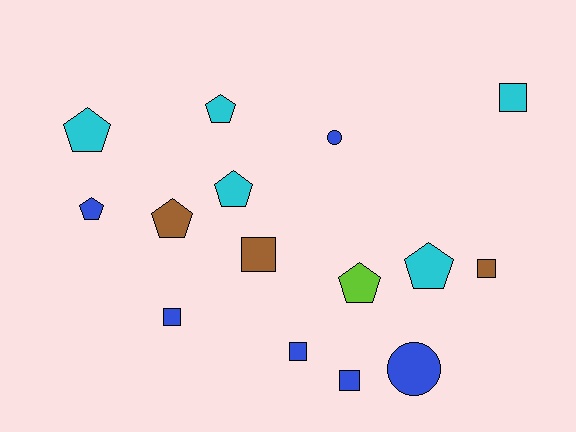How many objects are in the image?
There are 15 objects.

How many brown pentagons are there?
There is 1 brown pentagon.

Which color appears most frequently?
Blue, with 6 objects.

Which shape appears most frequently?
Pentagon, with 7 objects.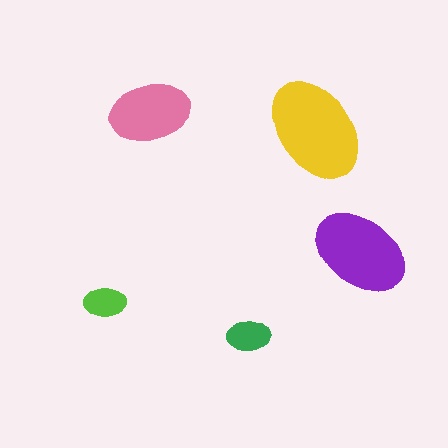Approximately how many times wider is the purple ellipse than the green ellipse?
About 2 times wider.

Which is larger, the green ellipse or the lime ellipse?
The green one.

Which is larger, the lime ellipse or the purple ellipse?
The purple one.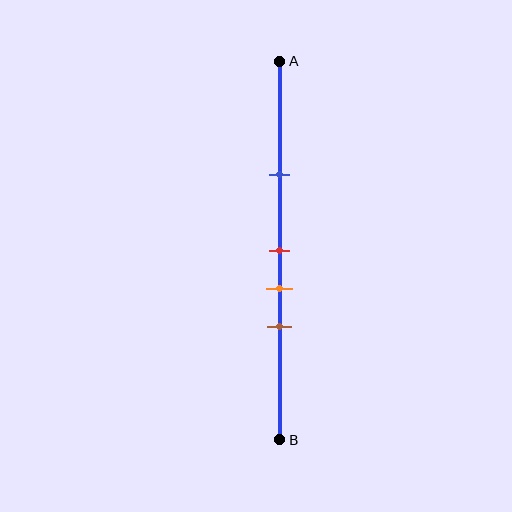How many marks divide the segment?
There are 4 marks dividing the segment.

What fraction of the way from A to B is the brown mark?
The brown mark is approximately 70% (0.7) of the way from A to B.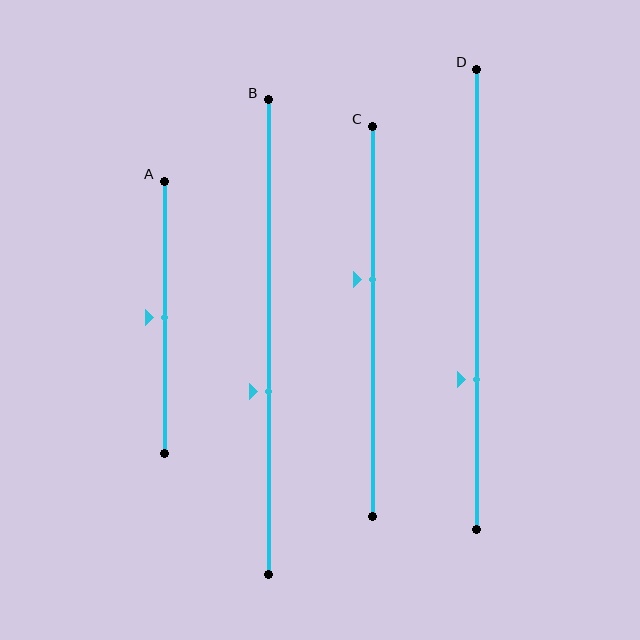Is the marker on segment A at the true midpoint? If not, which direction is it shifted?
Yes, the marker on segment A is at the true midpoint.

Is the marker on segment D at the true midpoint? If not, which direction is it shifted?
No, the marker on segment D is shifted downward by about 18% of the segment length.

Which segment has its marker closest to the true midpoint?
Segment A has its marker closest to the true midpoint.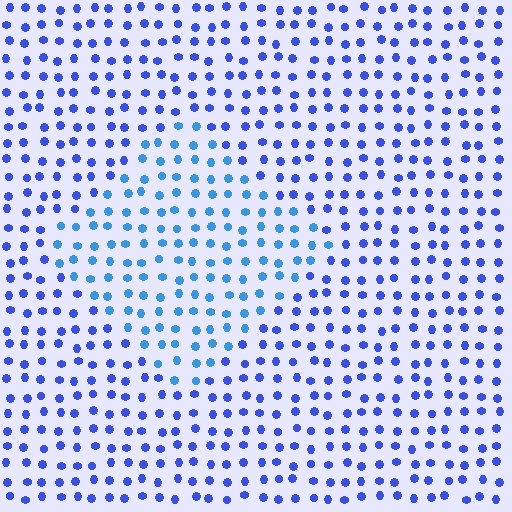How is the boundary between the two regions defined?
The boundary is defined purely by a slight shift in hue (about 27 degrees). Spacing, size, and orientation are identical on both sides.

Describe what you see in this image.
The image is filled with small blue elements in a uniform arrangement. A diamond-shaped region is visible where the elements are tinted to a slightly different hue, forming a subtle color boundary.